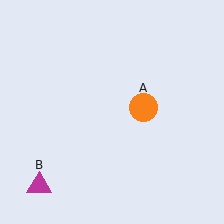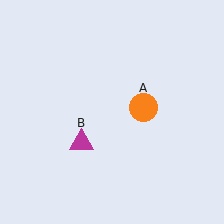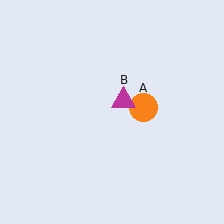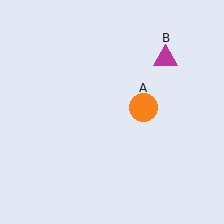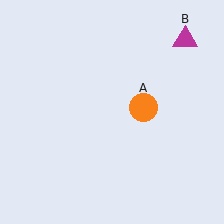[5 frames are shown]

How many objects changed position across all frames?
1 object changed position: magenta triangle (object B).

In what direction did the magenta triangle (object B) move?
The magenta triangle (object B) moved up and to the right.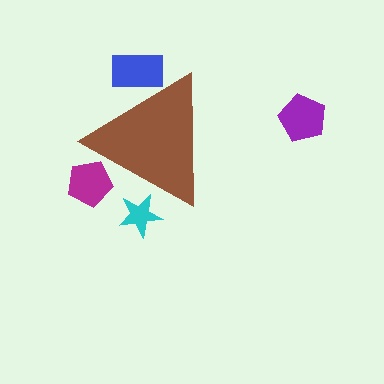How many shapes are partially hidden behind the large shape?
3 shapes are partially hidden.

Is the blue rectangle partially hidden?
Yes, the blue rectangle is partially hidden behind the brown triangle.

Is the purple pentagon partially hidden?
No, the purple pentagon is fully visible.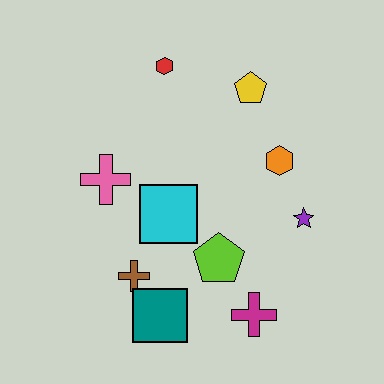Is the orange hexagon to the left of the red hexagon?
No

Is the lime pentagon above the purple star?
No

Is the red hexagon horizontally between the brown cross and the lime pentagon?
Yes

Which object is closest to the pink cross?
The cyan square is closest to the pink cross.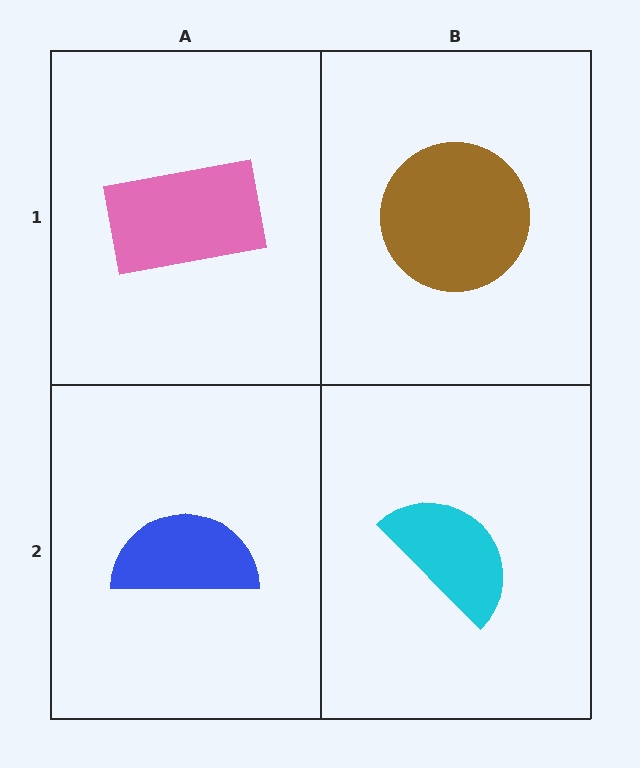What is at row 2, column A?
A blue semicircle.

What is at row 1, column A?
A pink rectangle.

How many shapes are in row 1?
2 shapes.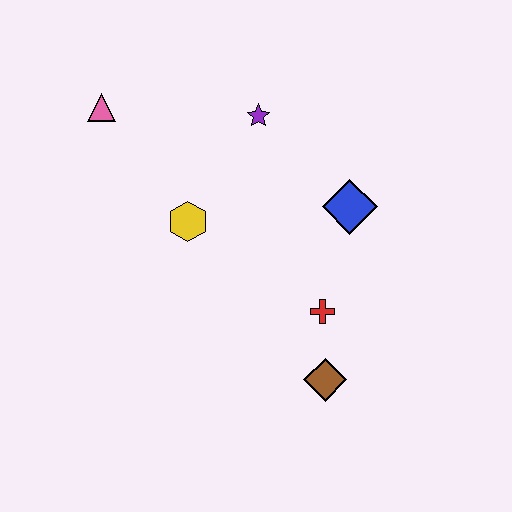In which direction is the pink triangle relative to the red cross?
The pink triangle is to the left of the red cross.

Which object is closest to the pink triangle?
The yellow hexagon is closest to the pink triangle.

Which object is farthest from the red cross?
The pink triangle is farthest from the red cross.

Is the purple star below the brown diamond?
No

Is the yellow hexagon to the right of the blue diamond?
No